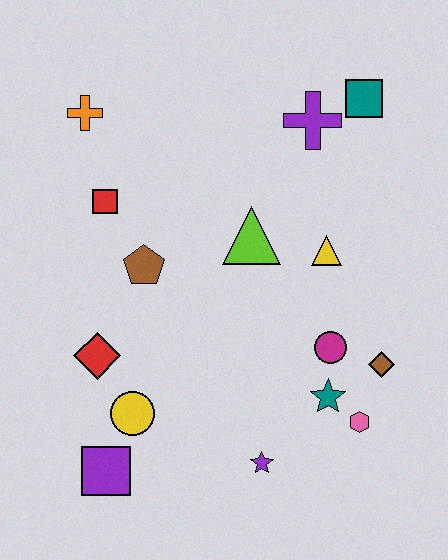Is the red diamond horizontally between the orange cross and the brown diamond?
Yes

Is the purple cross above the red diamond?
Yes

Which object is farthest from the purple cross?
The purple square is farthest from the purple cross.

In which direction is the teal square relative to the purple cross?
The teal square is to the right of the purple cross.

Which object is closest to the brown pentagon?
The red square is closest to the brown pentagon.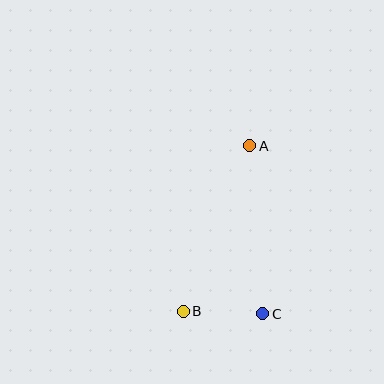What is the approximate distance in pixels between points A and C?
The distance between A and C is approximately 169 pixels.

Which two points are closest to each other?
Points B and C are closest to each other.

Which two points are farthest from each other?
Points A and B are farthest from each other.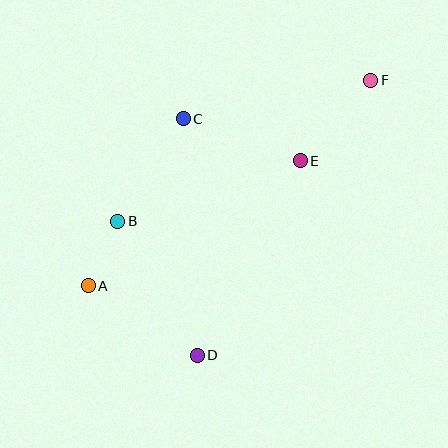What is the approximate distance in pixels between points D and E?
The distance between D and E is approximately 220 pixels.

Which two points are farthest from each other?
Points A and F are farthest from each other.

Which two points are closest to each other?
Points A and B are closest to each other.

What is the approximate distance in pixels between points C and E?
The distance between C and E is approximately 125 pixels.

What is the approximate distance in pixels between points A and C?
The distance between A and C is approximately 192 pixels.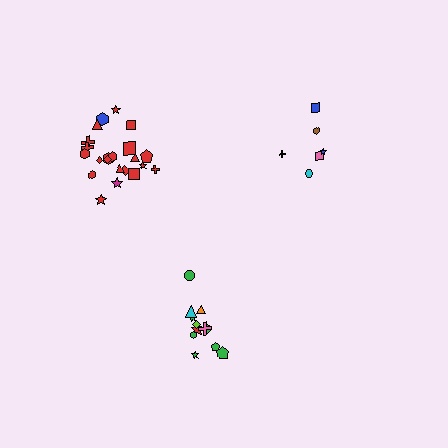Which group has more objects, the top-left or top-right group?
The top-left group.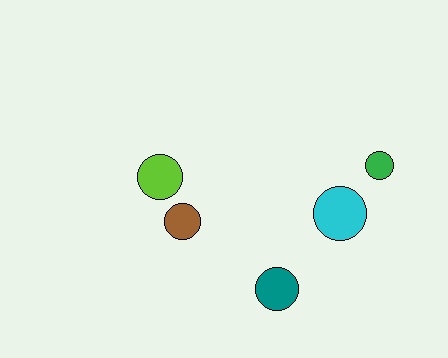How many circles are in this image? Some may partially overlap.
There are 5 circles.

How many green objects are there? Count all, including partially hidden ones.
There is 1 green object.